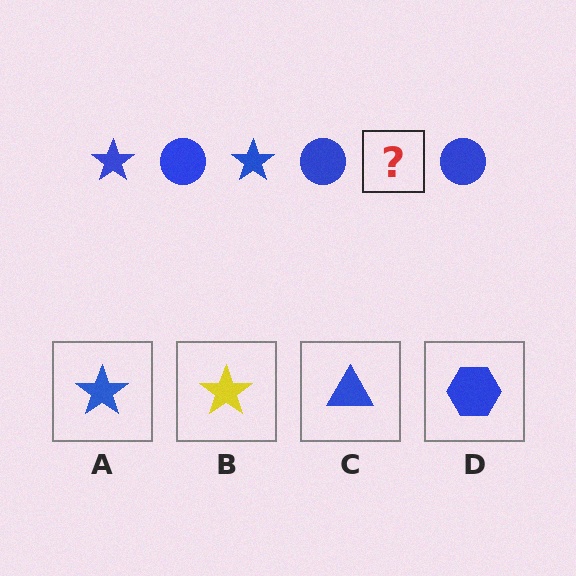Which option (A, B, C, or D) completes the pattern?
A.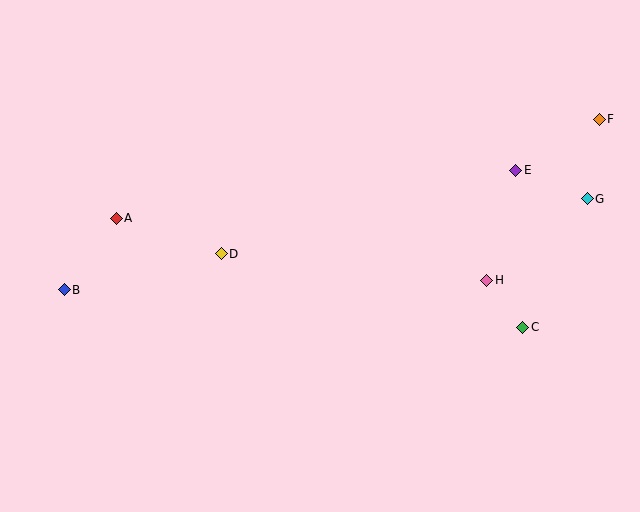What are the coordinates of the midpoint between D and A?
The midpoint between D and A is at (169, 236).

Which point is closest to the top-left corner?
Point A is closest to the top-left corner.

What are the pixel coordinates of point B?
Point B is at (64, 290).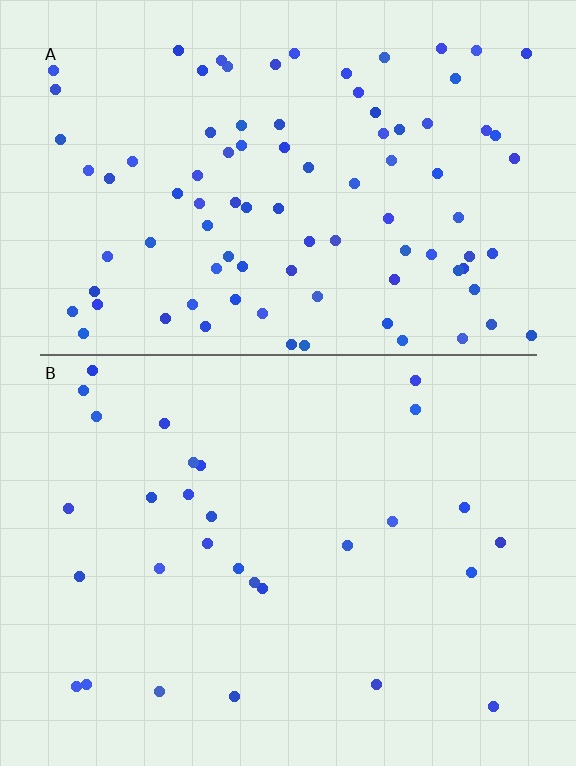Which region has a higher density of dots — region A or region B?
A (the top).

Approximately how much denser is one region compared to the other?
Approximately 3.2× — region A over region B.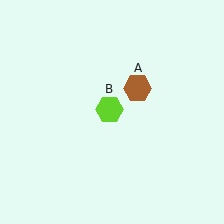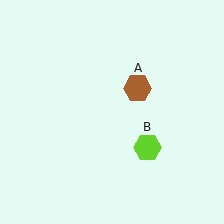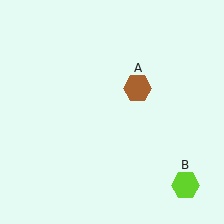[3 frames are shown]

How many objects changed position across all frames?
1 object changed position: lime hexagon (object B).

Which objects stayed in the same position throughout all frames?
Brown hexagon (object A) remained stationary.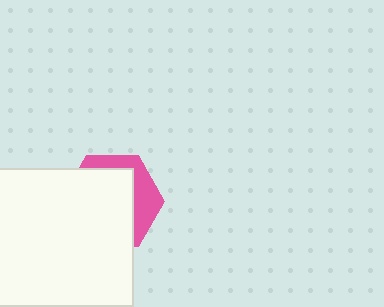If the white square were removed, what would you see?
You would see the complete pink hexagon.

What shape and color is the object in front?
The object in front is a white square.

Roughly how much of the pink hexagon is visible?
A small part of it is visible (roughly 32%).